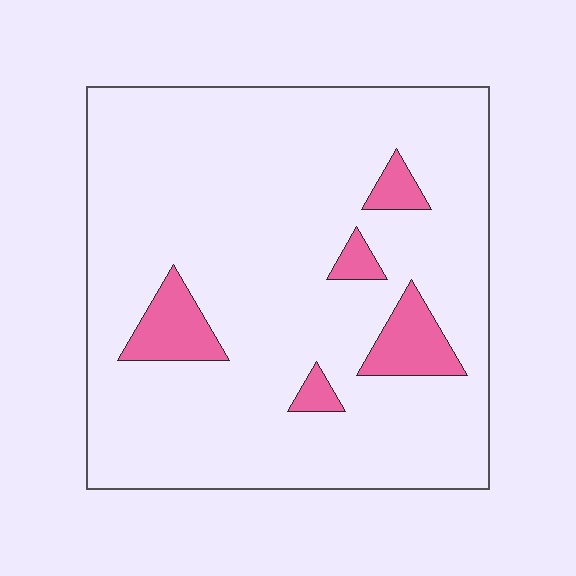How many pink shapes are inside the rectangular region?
5.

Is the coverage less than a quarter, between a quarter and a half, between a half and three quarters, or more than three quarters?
Less than a quarter.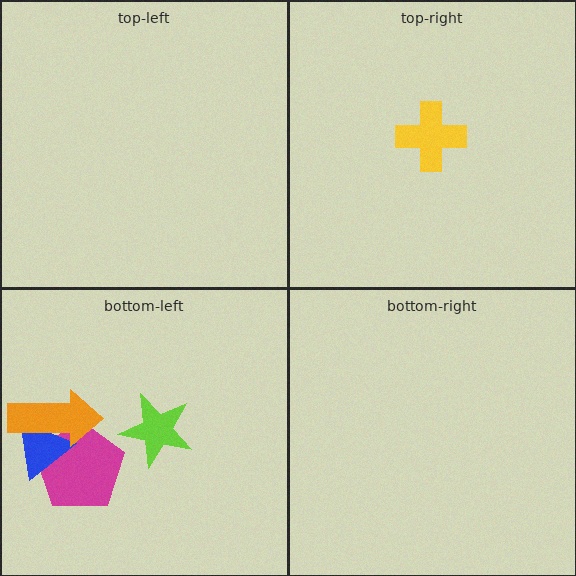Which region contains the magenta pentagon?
The bottom-left region.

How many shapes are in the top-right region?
1.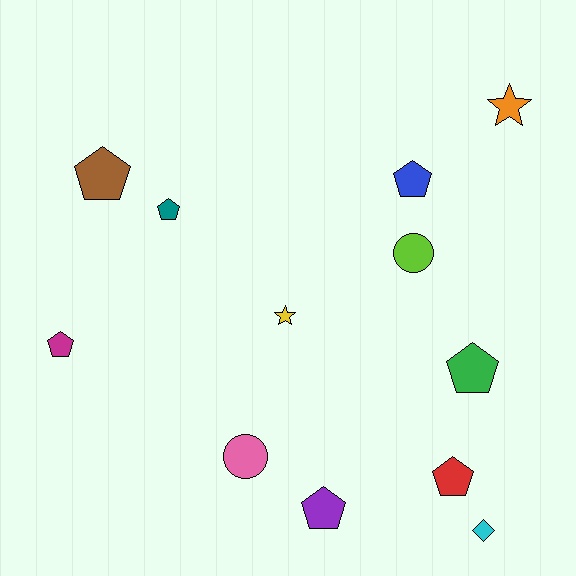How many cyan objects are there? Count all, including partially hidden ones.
There is 1 cyan object.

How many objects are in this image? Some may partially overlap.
There are 12 objects.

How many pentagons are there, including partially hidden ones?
There are 7 pentagons.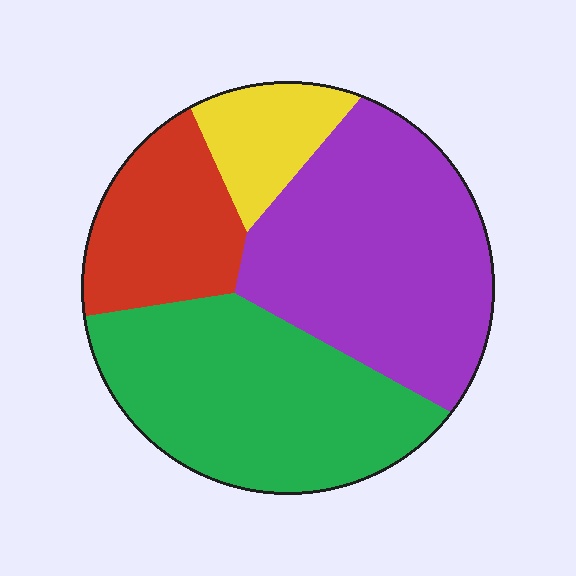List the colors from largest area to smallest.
From largest to smallest: purple, green, red, yellow.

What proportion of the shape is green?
Green takes up about one third (1/3) of the shape.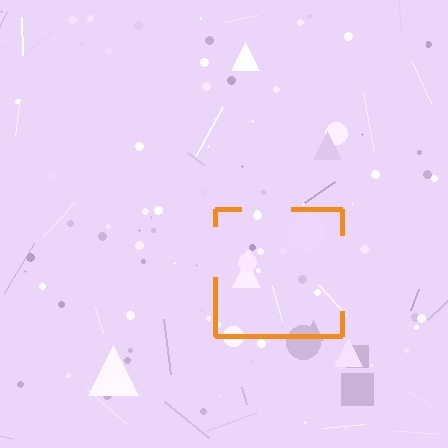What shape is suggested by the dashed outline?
The dashed outline suggests a square.